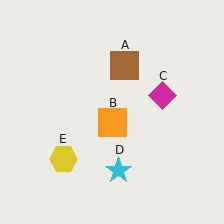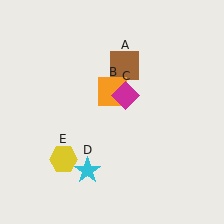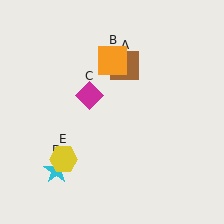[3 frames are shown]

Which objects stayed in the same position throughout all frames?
Brown square (object A) and yellow hexagon (object E) remained stationary.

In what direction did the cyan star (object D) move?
The cyan star (object D) moved left.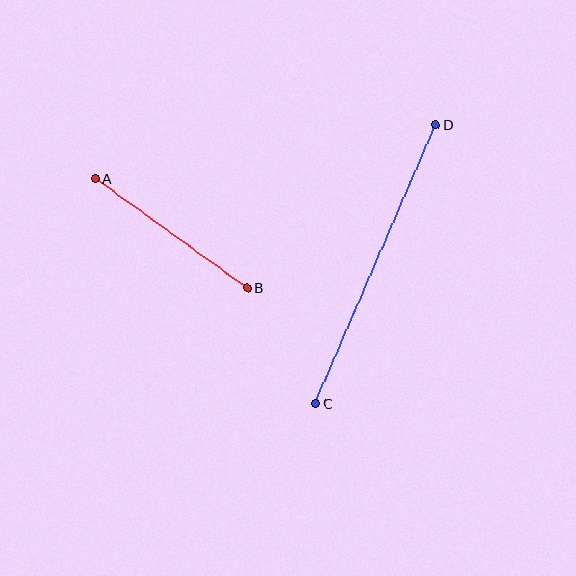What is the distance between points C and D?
The distance is approximately 303 pixels.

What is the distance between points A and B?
The distance is approximately 187 pixels.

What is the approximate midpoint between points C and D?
The midpoint is at approximately (376, 264) pixels.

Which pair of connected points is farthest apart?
Points C and D are farthest apart.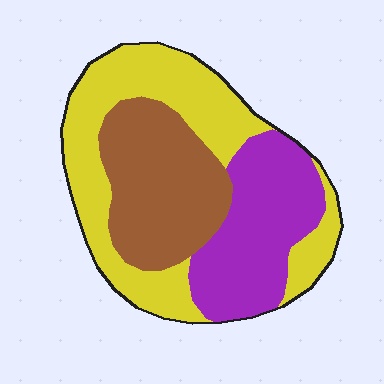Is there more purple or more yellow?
Yellow.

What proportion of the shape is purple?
Purple covers roughly 30% of the shape.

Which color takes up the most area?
Yellow, at roughly 40%.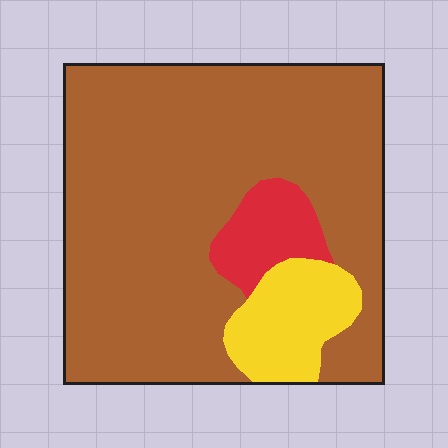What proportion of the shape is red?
Red covers around 10% of the shape.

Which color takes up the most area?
Brown, at roughly 80%.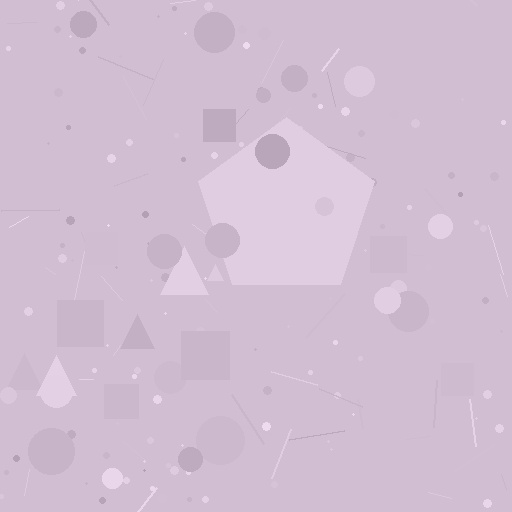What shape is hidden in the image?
A pentagon is hidden in the image.